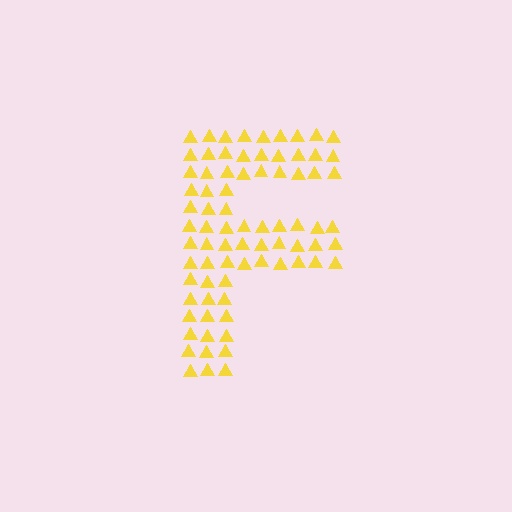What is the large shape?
The large shape is the letter F.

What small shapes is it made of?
It is made of small triangles.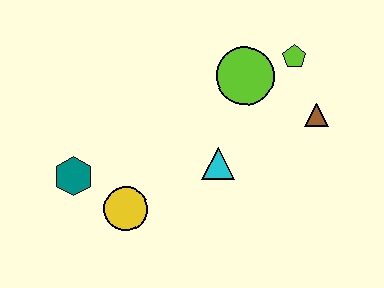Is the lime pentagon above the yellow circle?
Yes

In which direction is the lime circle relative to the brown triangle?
The lime circle is to the left of the brown triangle.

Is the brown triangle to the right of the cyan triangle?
Yes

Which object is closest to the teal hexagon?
The yellow circle is closest to the teal hexagon.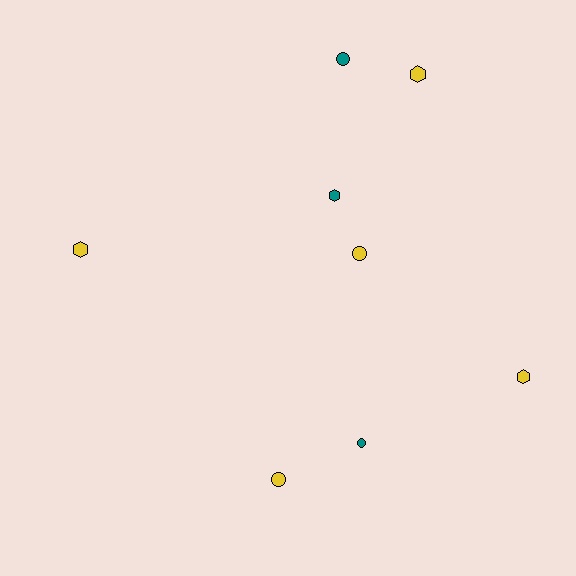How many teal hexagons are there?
There is 1 teal hexagon.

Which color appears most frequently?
Yellow, with 5 objects.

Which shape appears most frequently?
Hexagon, with 4 objects.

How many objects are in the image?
There are 8 objects.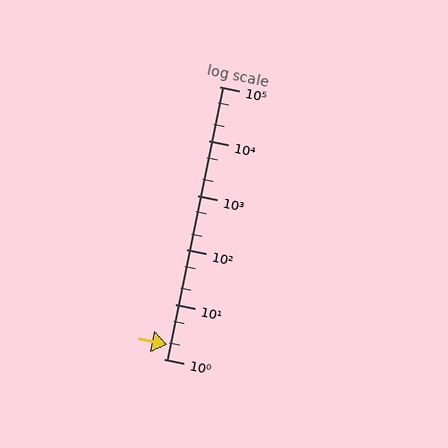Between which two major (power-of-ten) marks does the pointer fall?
The pointer is between 1 and 10.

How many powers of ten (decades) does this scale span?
The scale spans 5 decades, from 1 to 100000.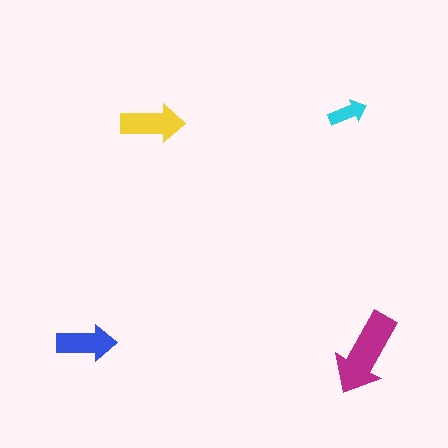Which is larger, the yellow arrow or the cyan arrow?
The yellow one.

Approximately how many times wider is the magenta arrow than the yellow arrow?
About 1.5 times wider.